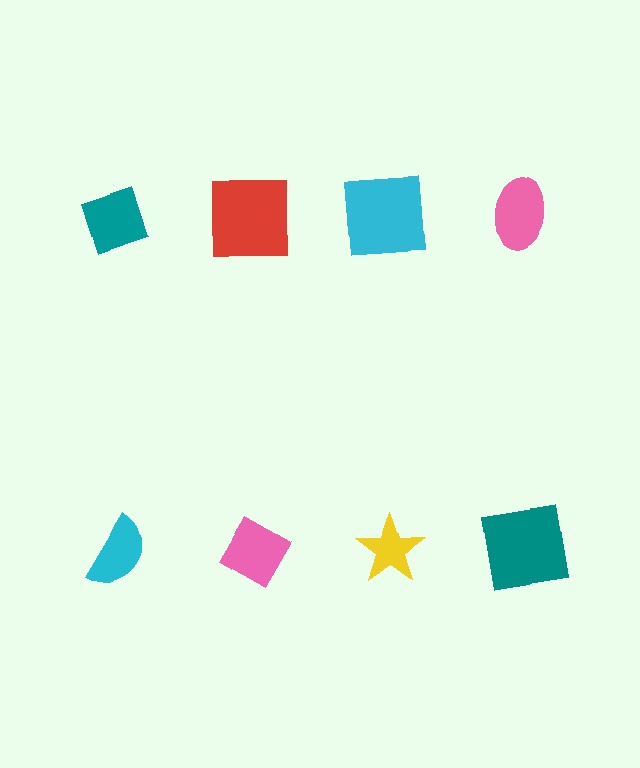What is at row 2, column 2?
A pink diamond.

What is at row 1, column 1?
A teal diamond.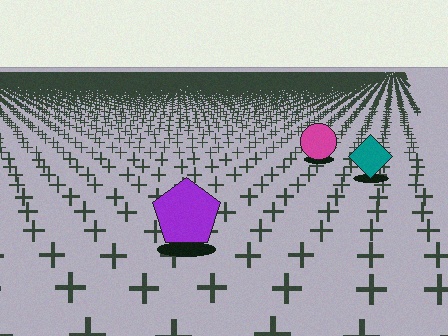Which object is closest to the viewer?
The purple pentagon is closest. The texture marks near it are larger and more spread out.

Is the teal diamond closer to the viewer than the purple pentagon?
No. The purple pentagon is closer — you can tell from the texture gradient: the ground texture is coarser near it.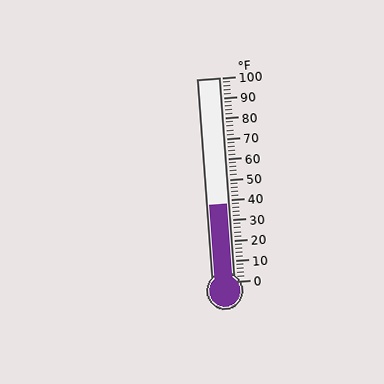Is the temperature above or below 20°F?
The temperature is above 20°F.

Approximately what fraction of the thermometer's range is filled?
The thermometer is filled to approximately 40% of its range.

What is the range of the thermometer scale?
The thermometer scale ranges from 0°F to 100°F.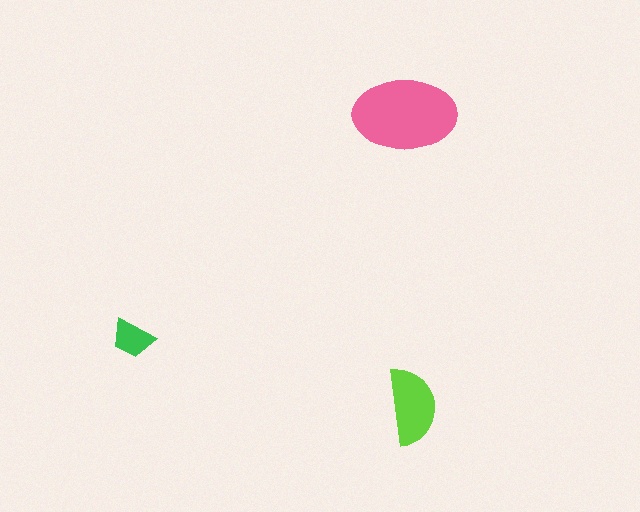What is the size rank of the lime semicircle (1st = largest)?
2nd.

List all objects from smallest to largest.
The green trapezoid, the lime semicircle, the pink ellipse.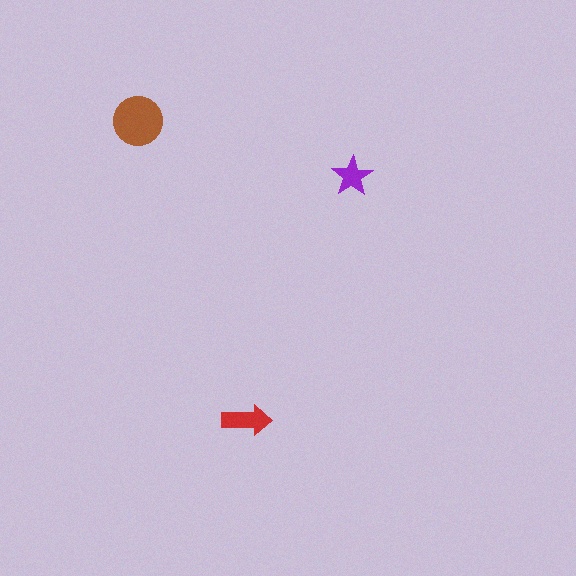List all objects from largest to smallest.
The brown circle, the red arrow, the purple star.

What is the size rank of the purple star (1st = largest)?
3rd.